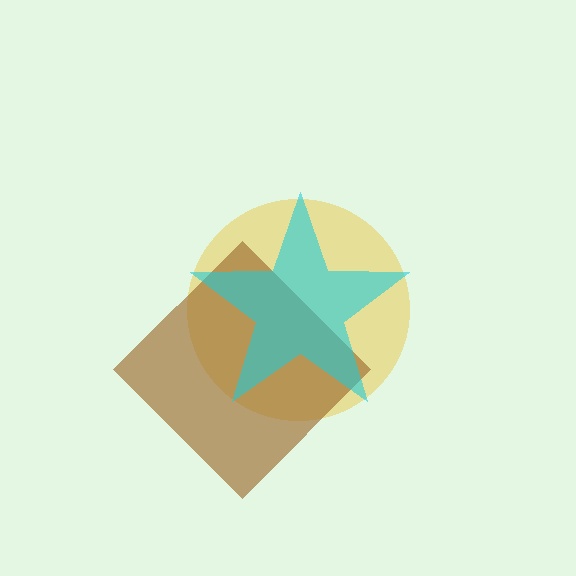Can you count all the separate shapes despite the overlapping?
Yes, there are 3 separate shapes.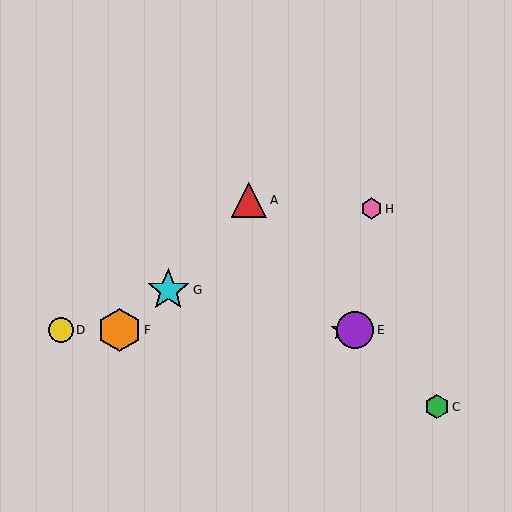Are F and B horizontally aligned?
Yes, both are at y≈330.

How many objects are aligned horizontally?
4 objects (B, D, E, F) are aligned horizontally.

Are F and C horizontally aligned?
No, F is at y≈330 and C is at y≈407.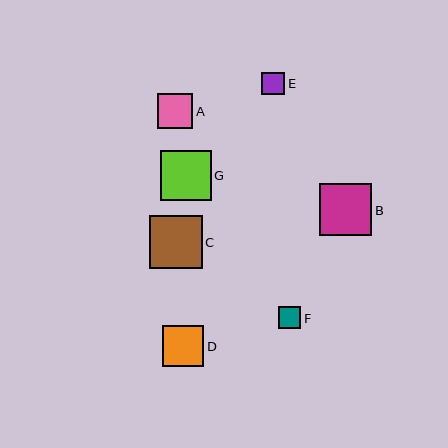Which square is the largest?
Square C is the largest with a size of approximately 52 pixels.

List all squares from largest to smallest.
From largest to smallest: C, B, G, D, A, E, F.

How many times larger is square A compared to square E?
Square A is approximately 1.5 times the size of square E.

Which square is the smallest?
Square F is the smallest with a size of approximately 22 pixels.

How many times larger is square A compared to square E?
Square A is approximately 1.5 times the size of square E.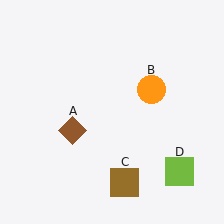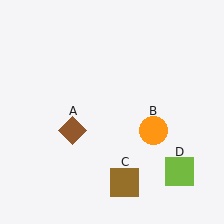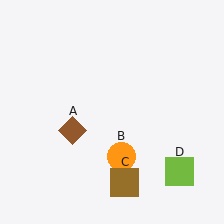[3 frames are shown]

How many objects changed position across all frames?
1 object changed position: orange circle (object B).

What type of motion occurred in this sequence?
The orange circle (object B) rotated clockwise around the center of the scene.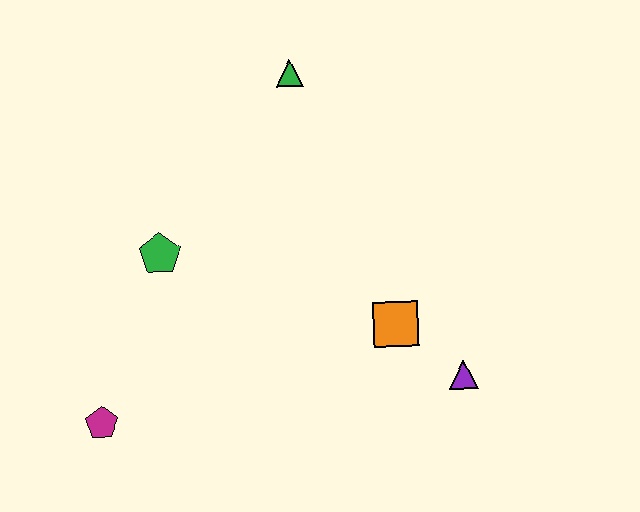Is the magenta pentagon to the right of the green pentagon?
No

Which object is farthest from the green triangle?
The magenta pentagon is farthest from the green triangle.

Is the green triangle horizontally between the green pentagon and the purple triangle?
Yes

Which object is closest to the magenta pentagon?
The green pentagon is closest to the magenta pentagon.